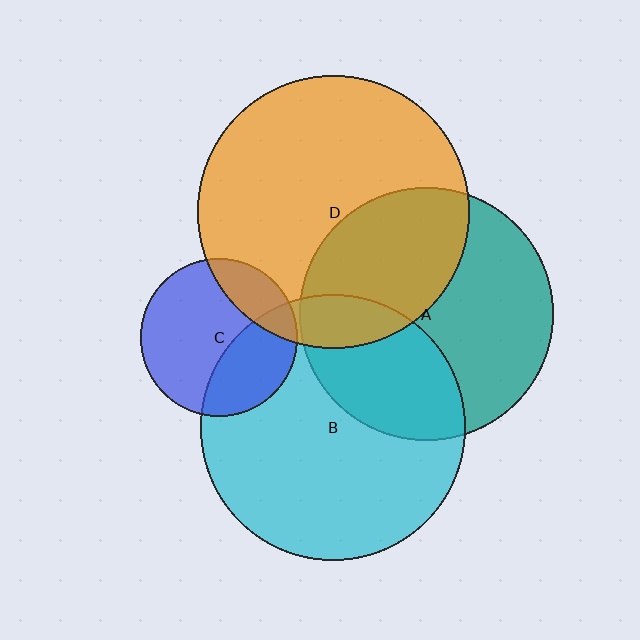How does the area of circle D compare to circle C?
Approximately 3.0 times.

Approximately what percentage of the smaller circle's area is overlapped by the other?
Approximately 20%.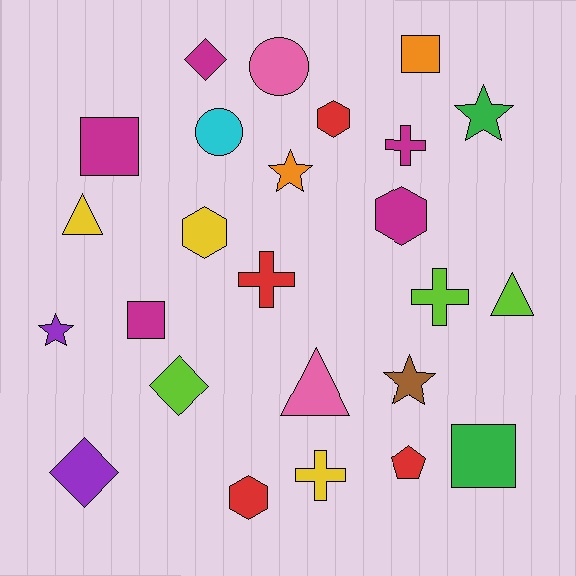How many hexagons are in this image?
There are 4 hexagons.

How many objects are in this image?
There are 25 objects.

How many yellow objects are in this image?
There are 3 yellow objects.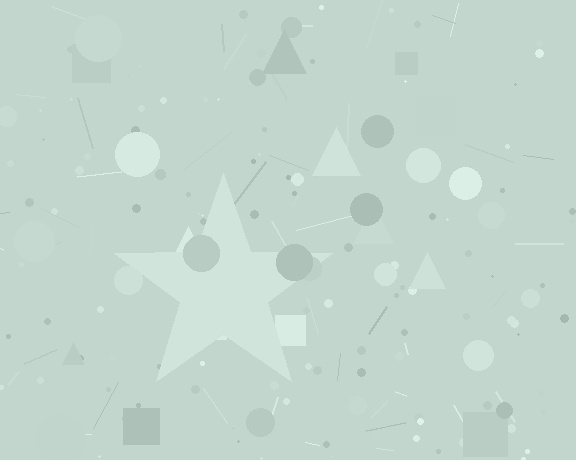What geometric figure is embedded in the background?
A star is embedded in the background.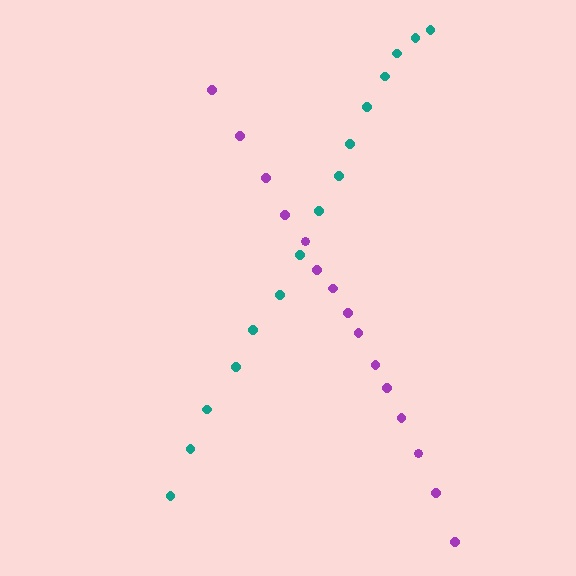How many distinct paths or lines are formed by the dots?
There are 2 distinct paths.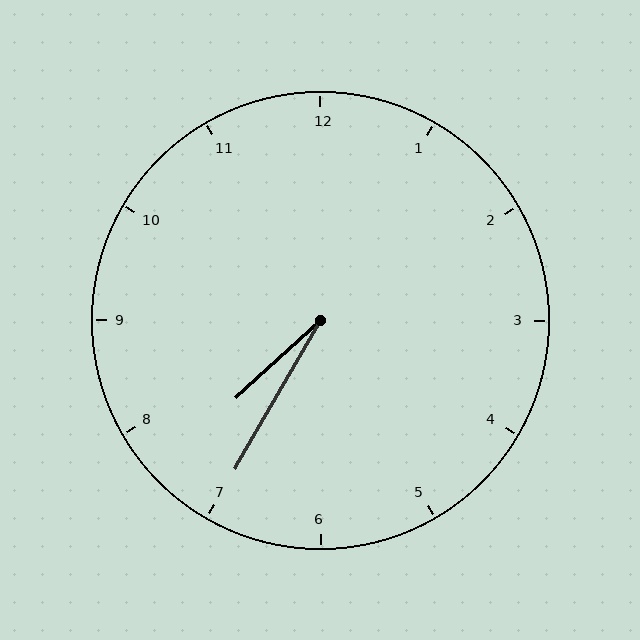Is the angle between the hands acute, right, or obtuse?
It is acute.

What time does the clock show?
7:35.